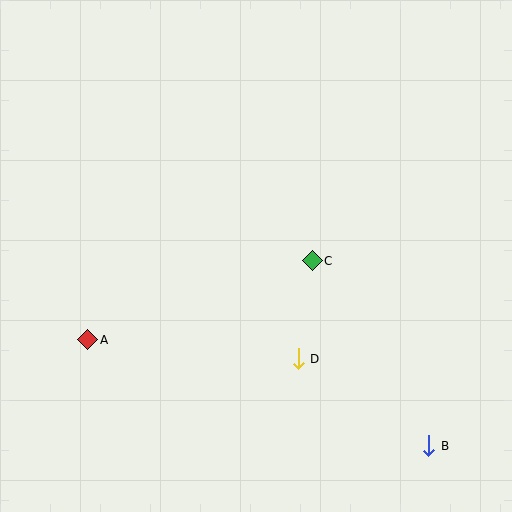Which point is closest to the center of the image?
Point C at (312, 261) is closest to the center.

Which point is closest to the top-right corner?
Point C is closest to the top-right corner.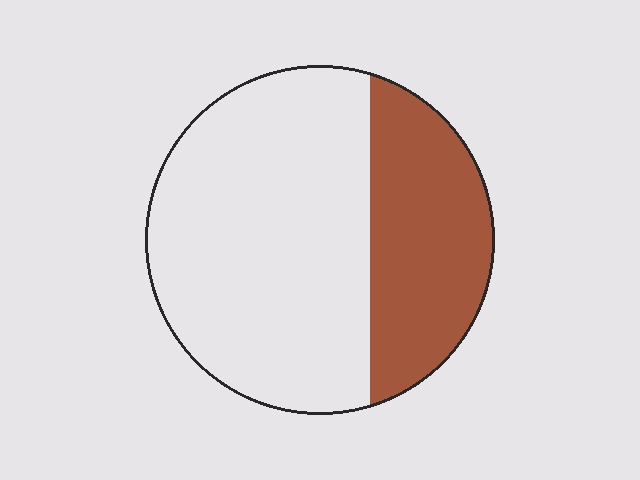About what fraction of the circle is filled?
About one third (1/3).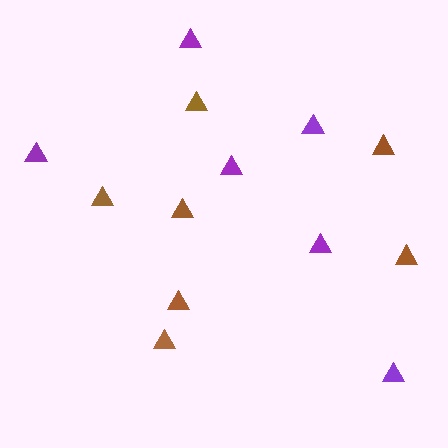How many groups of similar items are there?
There are 2 groups: one group of brown triangles (7) and one group of purple triangles (6).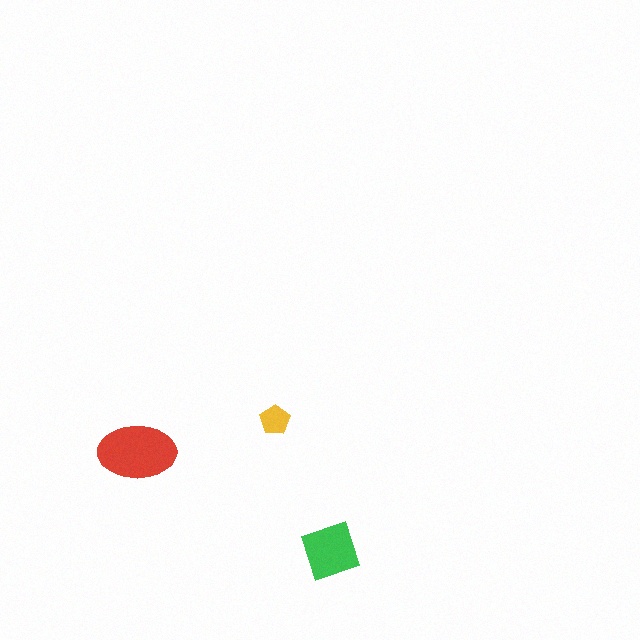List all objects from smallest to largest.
The yellow pentagon, the green square, the red ellipse.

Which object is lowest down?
The green square is bottommost.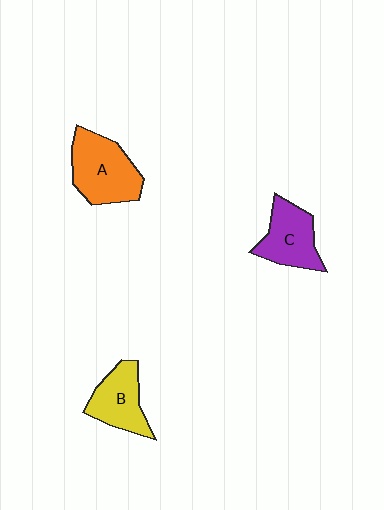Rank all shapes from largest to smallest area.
From largest to smallest: A (orange), C (purple), B (yellow).